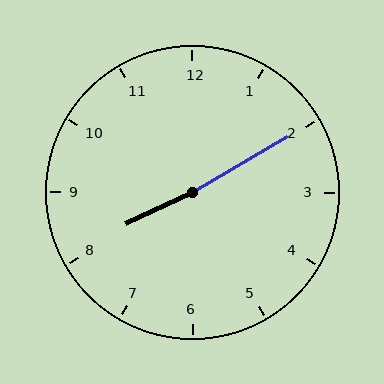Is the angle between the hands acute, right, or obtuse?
It is obtuse.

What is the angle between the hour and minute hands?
Approximately 175 degrees.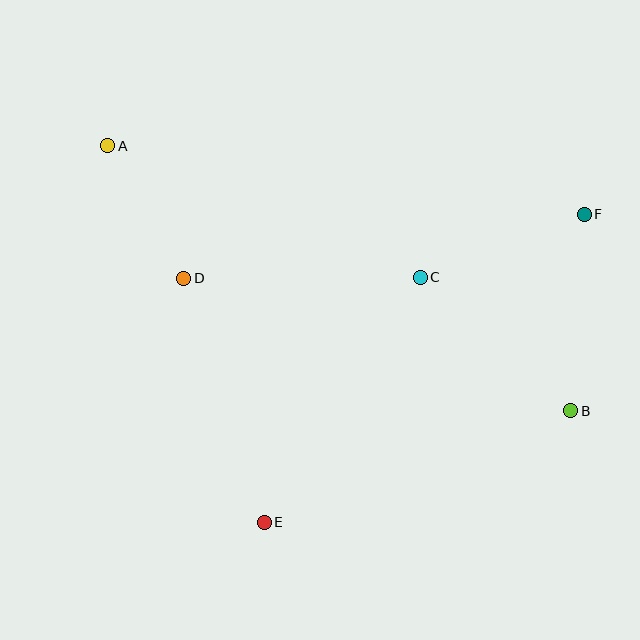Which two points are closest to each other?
Points A and D are closest to each other.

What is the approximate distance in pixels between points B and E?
The distance between B and E is approximately 326 pixels.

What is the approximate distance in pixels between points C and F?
The distance between C and F is approximately 176 pixels.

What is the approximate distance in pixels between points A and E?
The distance between A and E is approximately 408 pixels.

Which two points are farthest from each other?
Points A and B are farthest from each other.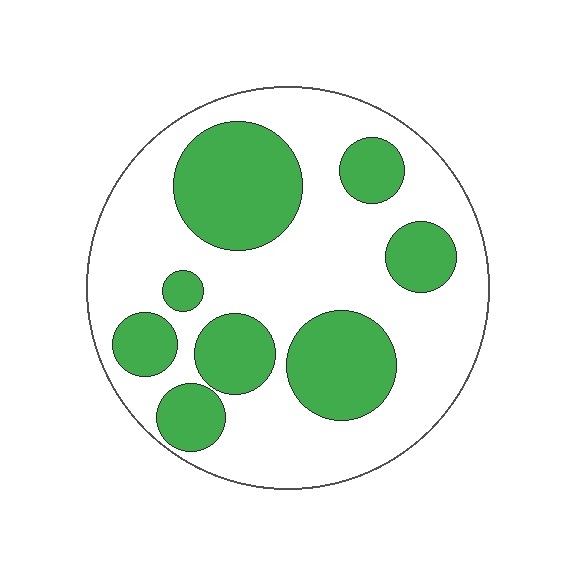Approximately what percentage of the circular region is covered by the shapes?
Approximately 35%.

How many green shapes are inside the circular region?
8.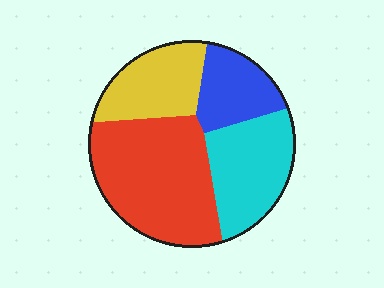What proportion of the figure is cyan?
Cyan covers 24% of the figure.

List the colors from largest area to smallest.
From largest to smallest: red, cyan, yellow, blue.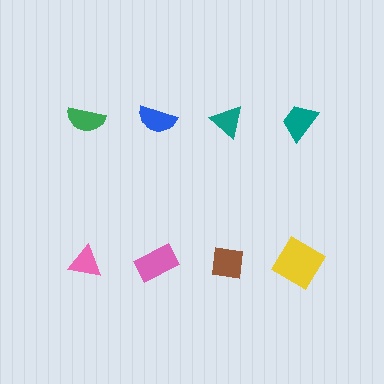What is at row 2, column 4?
A yellow diamond.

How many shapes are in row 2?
4 shapes.